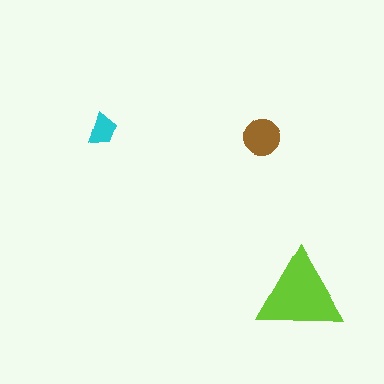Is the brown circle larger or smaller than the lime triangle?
Smaller.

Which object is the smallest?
The cyan trapezoid.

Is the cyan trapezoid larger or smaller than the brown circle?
Smaller.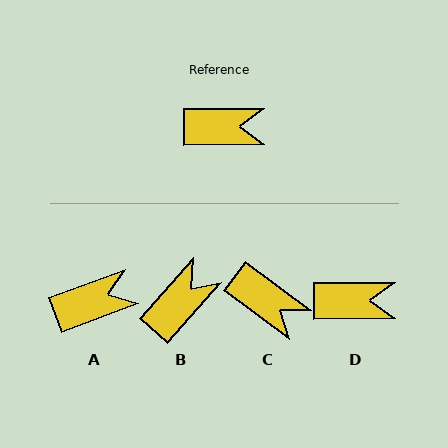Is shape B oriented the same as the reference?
No, it is off by about 48 degrees.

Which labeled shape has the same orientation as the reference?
D.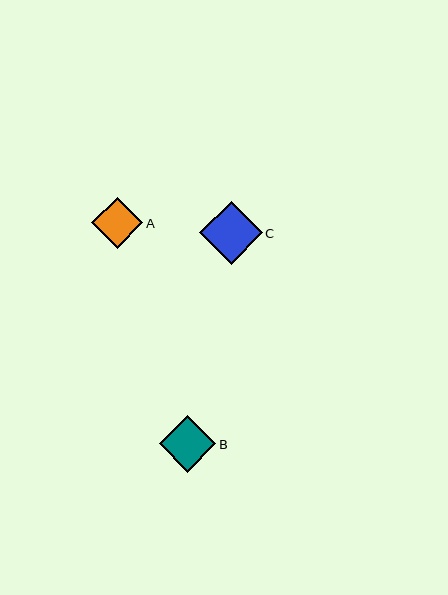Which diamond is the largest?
Diamond C is the largest with a size of approximately 63 pixels.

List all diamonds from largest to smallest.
From largest to smallest: C, B, A.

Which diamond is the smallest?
Diamond A is the smallest with a size of approximately 51 pixels.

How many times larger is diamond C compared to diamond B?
Diamond C is approximately 1.1 times the size of diamond B.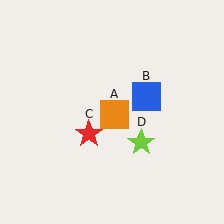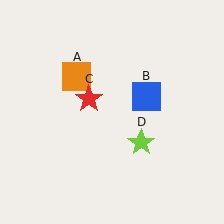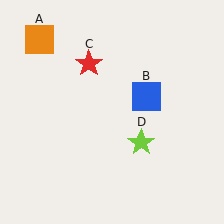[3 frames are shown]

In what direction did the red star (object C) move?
The red star (object C) moved up.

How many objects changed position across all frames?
2 objects changed position: orange square (object A), red star (object C).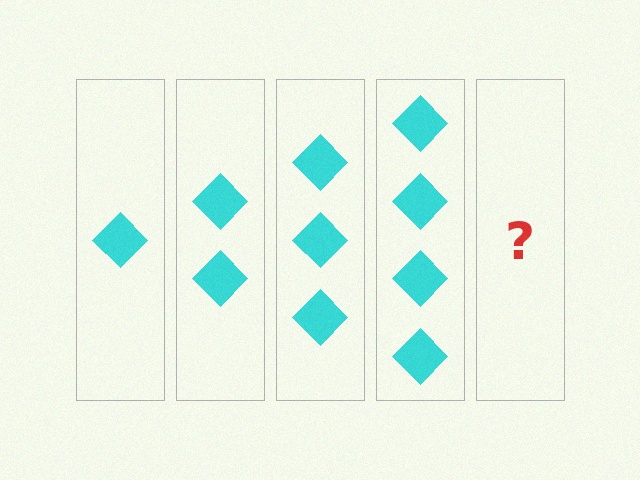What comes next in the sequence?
The next element should be 5 diamonds.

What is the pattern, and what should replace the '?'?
The pattern is that each step adds one more diamond. The '?' should be 5 diamonds.